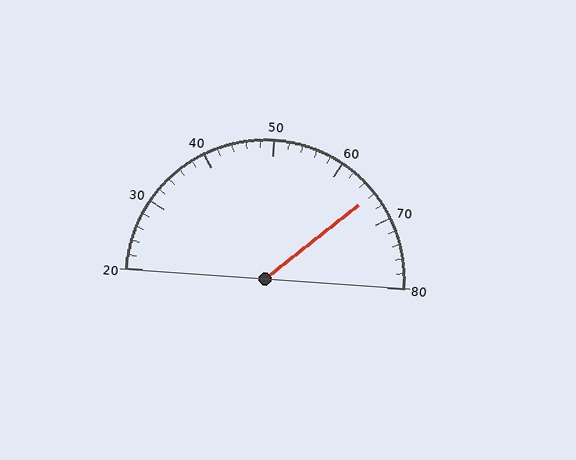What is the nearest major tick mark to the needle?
The nearest major tick mark is 70.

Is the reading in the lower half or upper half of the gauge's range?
The reading is in the upper half of the range (20 to 80).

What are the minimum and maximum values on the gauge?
The gauge ranges from 20 to 80.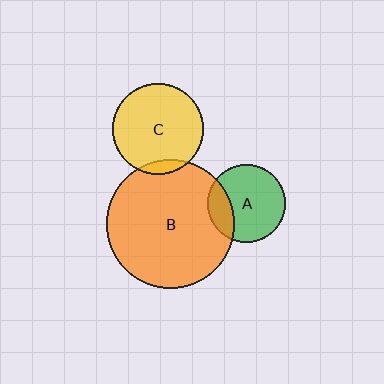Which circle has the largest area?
Circle B (orange).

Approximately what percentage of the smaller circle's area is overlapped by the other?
Approximately 25%.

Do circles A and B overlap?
Yes.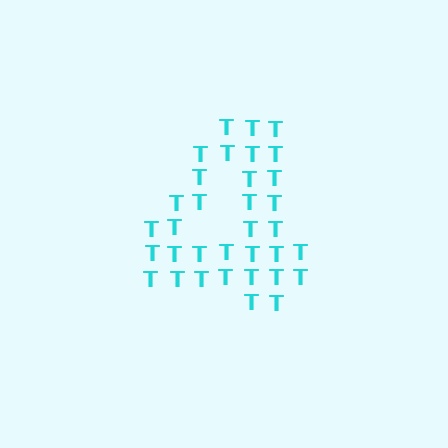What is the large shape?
The large shape is the digit 4.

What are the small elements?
The small elements are letter T's.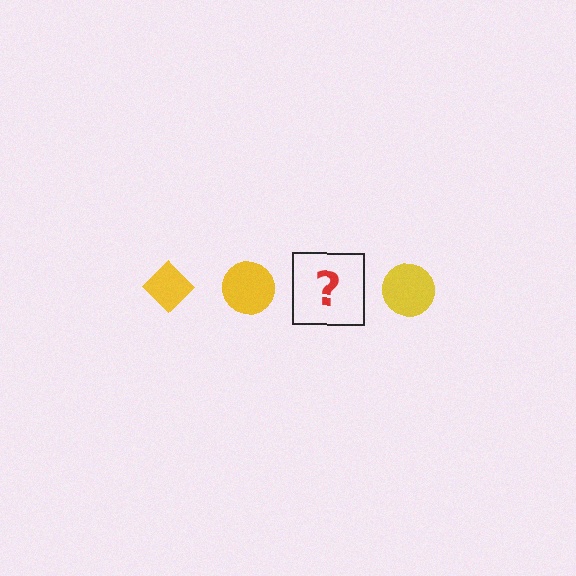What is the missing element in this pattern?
The missing element is a yellow diamond.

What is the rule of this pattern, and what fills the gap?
The rule is that the pattern cycles through diamond, circle shapes in yellow. The gap should be filled with a yellow diamond.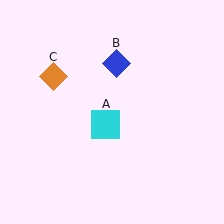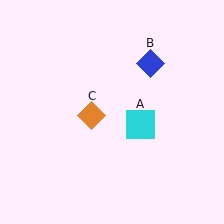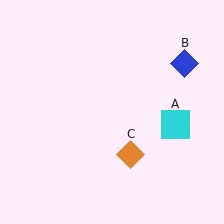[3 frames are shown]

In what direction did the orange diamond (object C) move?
The orange diamond (object C) moved down and to the right.